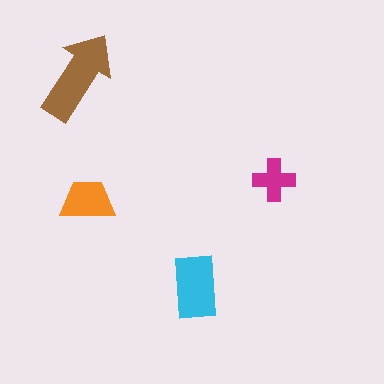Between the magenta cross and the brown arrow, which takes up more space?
The brown arrow.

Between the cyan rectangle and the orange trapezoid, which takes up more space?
The cyan rectangle.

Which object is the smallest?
The magenta cross.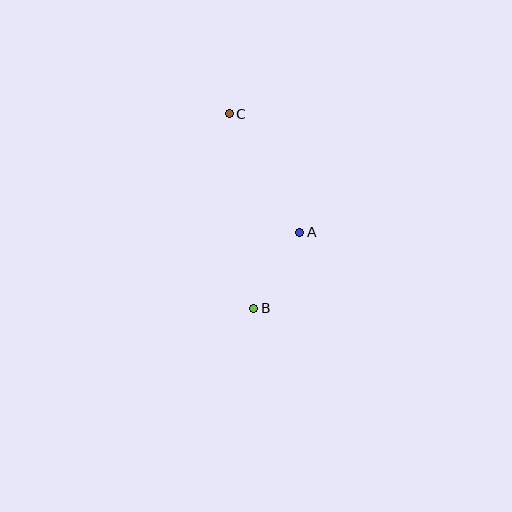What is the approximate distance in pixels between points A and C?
The distance between A and C is approximately 138 pixels.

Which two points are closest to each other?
Points A and B are closest to each other.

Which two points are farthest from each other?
Points B and C are farthest from each other.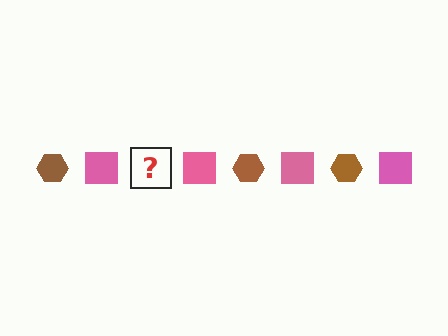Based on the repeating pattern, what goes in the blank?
The blank should be a brown hexagon.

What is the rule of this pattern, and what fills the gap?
The rule is that the pattern alternates between brown hexagon and pink square. The gap should be filled with a brown hexagon.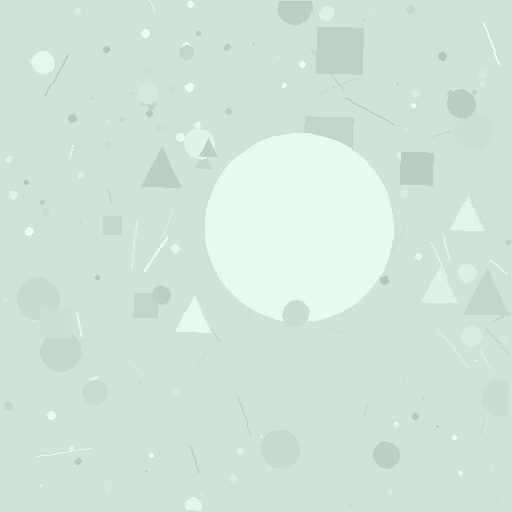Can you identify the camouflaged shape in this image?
The camouflaged shape is a circle.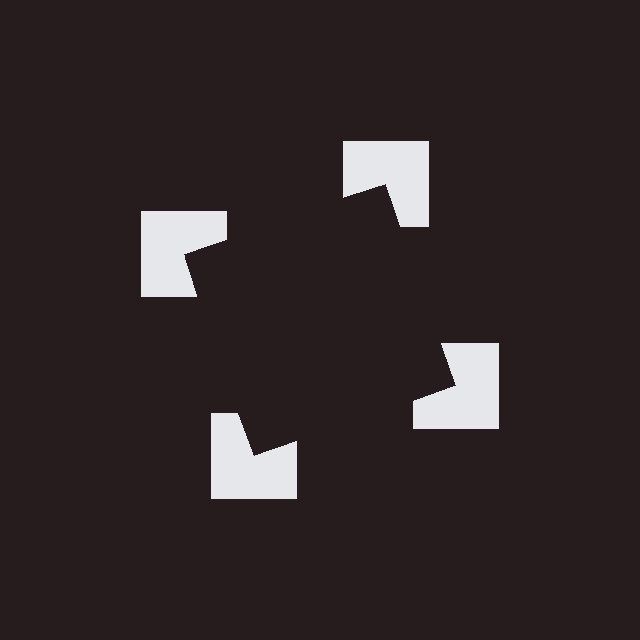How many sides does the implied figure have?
4 sides.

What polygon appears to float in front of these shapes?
An illusory square — its edges are inferred from the aligned wedge cuts in the notched squares, not physically drawn.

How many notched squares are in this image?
There are 4 — one at each vertex of the illusory square.